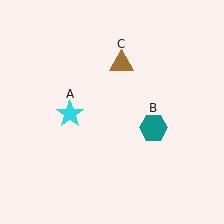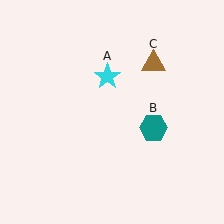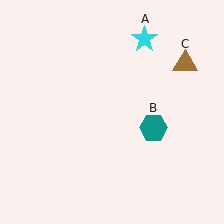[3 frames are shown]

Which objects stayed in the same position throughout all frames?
Teal hexagon (object B) remained stationary.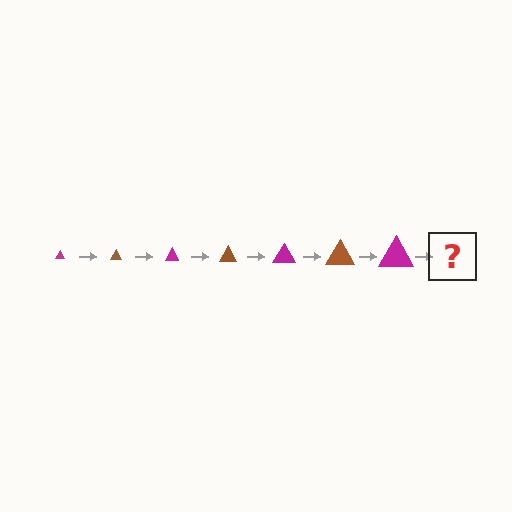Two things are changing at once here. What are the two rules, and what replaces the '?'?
The two rules are that the triangle grows larger each step and the color cycles through magenta and brown. The '?' should be a brown triangle, larger than the previous one.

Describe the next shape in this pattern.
It should be a brown triangle, larger than the previous one.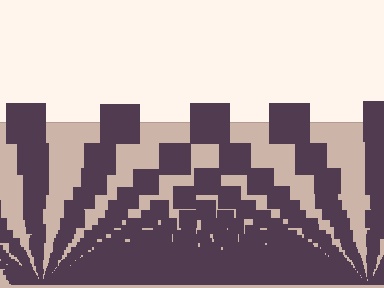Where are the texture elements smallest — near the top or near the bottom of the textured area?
Near the bottom.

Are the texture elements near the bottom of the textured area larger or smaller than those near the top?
Smaller. The gradient is inverted — elements near the bottom are smaller and denser.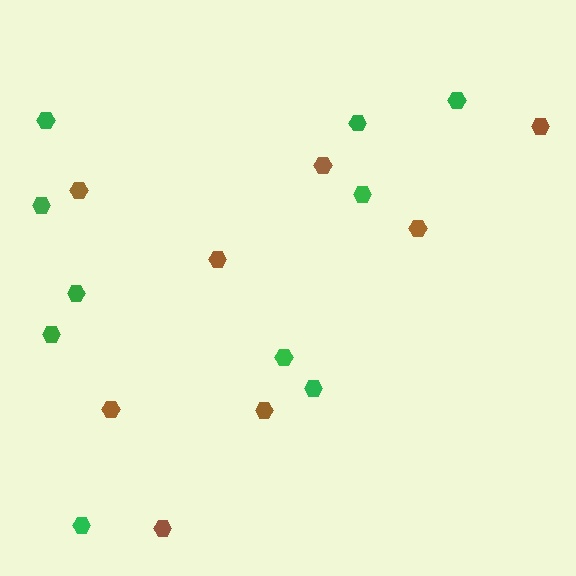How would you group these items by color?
There are 2 groups: one group of brown hexagons (8) and one group of green hexagons (10).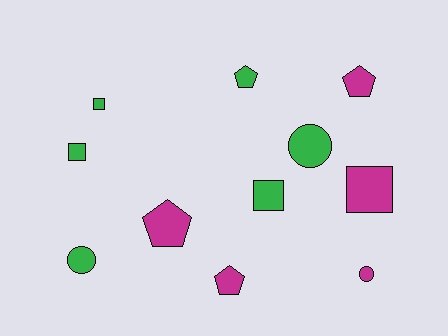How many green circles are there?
There are 2 green circles.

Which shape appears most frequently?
Pentagon, with 4 objects.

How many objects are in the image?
There are 11 objects.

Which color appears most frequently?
Green, with 6 objects.